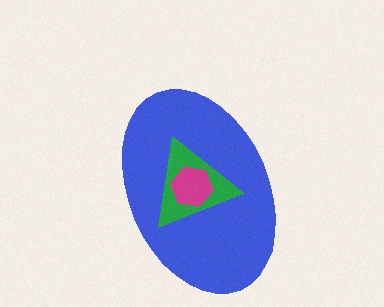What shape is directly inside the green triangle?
The magenta hexagon.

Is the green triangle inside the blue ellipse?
Yes.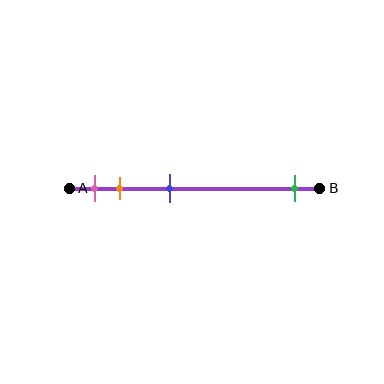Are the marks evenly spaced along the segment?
No, the marks are not evenly spaced.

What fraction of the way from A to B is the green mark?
The green mark is approximately 90% (0.9) of the way from A to B.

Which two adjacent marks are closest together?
The pink and orange marks are the closest adjacent pair.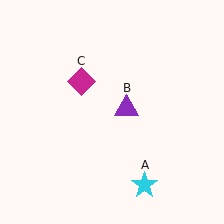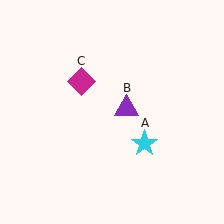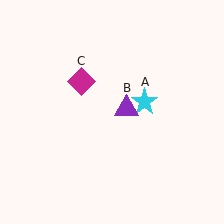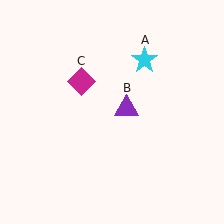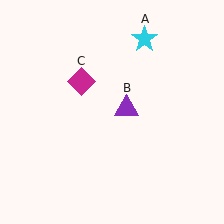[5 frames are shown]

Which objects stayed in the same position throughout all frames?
Purple triangle (object B) and magenta diamond (object C) remained stationary.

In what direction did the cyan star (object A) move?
The cyan star (object A) moved up.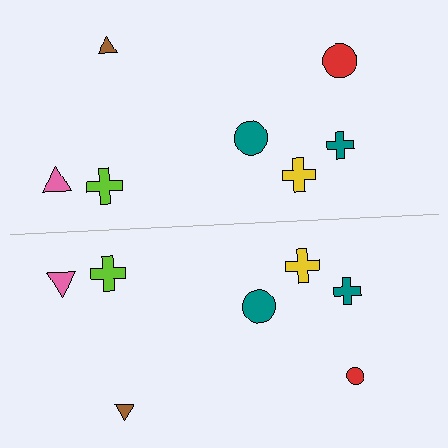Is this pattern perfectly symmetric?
No, the pattern is not perfectly symmetric. The red circle on the bottom side has a different size than its mirror counterpart.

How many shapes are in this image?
There are 14 shapes in this image.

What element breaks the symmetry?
The red circle on the bottom side has a different size than its mirror counterpart.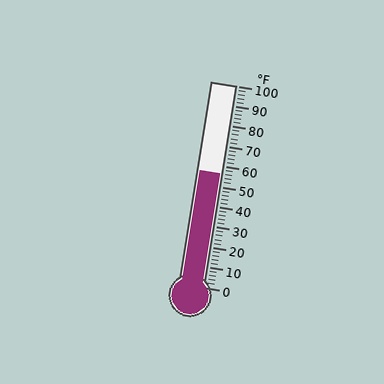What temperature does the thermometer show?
The thermometer shows approximately 56°F.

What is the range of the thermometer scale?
The thermometer scale ranges from 0°F to 100°F.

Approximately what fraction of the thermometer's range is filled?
The thermometer is filled to approximately 55% of its range.